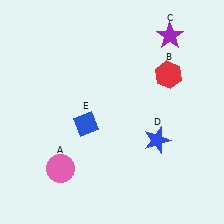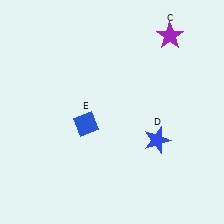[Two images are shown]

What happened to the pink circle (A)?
The pink circle (A) was removed in Image 2. It was in the bottom-left area of Image 1.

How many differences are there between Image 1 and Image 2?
There are 2 differences between the two images.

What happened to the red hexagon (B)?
The red hexagon (B) was removed in Image 2. It was in the top-right area of Image 1.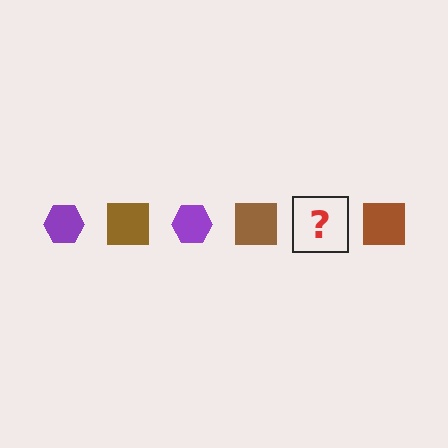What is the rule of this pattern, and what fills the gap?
The rule is that the pattern alternates between purple hexagon and brown square. The gap should be filled with a purple hexagon.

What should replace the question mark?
The question mark should be replaced with a purple hexagon.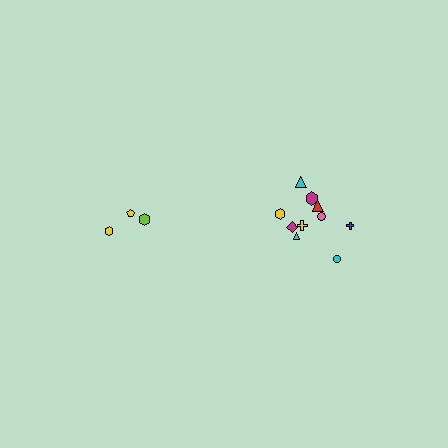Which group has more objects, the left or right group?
The right group.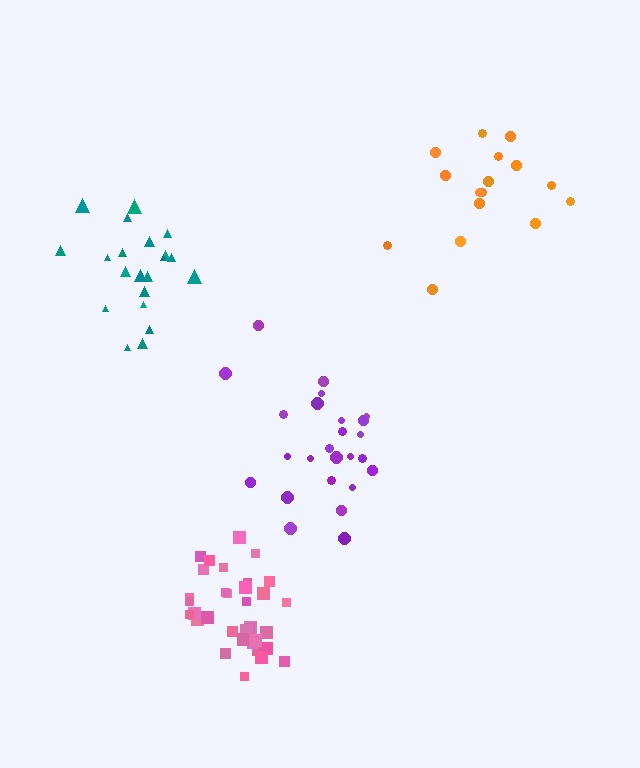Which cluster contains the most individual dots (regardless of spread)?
Pink (35).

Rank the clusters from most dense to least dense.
pink, teal, purple, orange.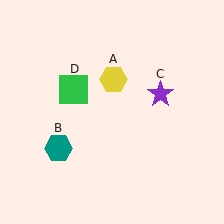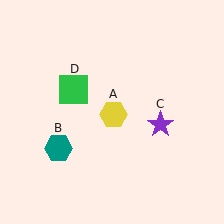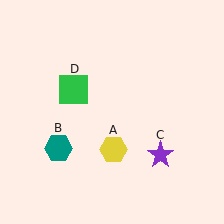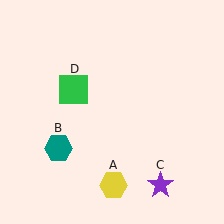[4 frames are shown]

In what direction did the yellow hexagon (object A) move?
The yellow hexagon (object A) moved down.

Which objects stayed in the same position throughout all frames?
Teal hexagon (object B) and green square (object D) remained stationary.